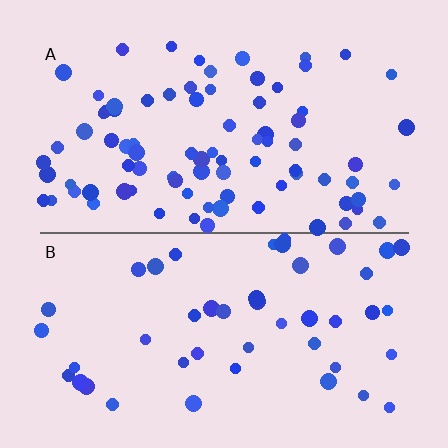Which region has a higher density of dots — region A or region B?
A (the top).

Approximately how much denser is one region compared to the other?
Approximately 1.8× — region A over region B.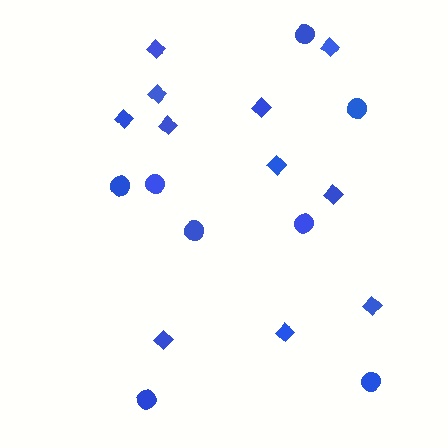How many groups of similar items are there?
There are 2 groups: one group of circles (8) and one group of diamonds (11).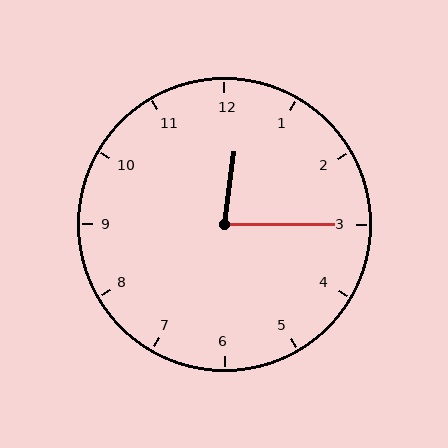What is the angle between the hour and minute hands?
Approximately 82 degrees.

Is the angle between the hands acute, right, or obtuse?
It is acute.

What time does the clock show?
12:15.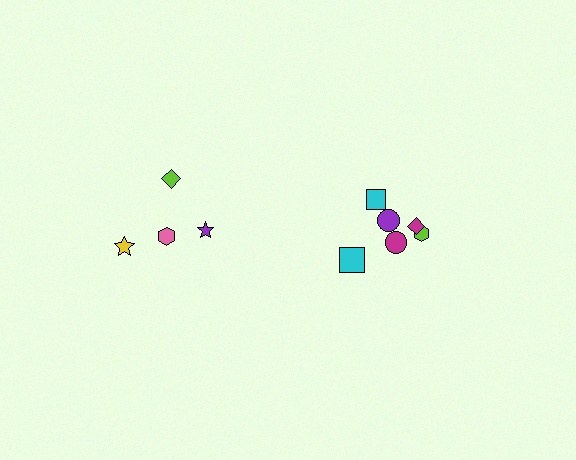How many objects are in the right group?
There are 6 objects.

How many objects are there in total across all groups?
There are 10 objects.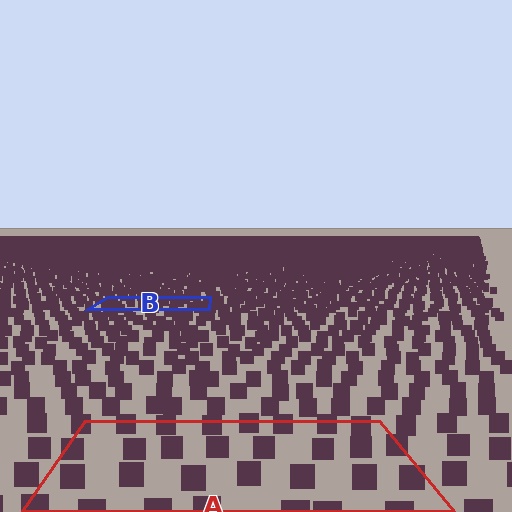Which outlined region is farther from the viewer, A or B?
Region B is farther from the viewer — the texture elements inside it appear smaller and more densely packed.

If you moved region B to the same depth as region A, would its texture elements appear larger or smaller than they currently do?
They would appear larger. At a closer depth, the same texture elements are projected at a bigger on-screen size.